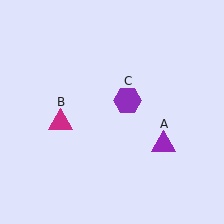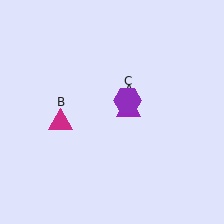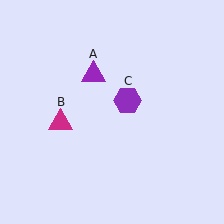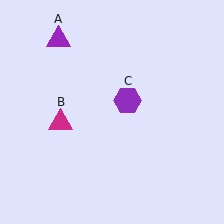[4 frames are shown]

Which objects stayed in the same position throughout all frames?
Magenta triangle (object B) and purple hexagon (object C) remained stationary.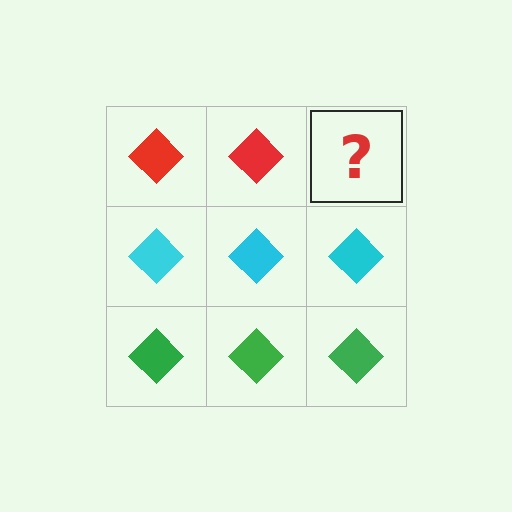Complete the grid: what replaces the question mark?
The question mark should be replaced with a red diamond.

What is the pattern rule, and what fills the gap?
The rule is that each row has a consistent color. The gap should be filled with a red diamond.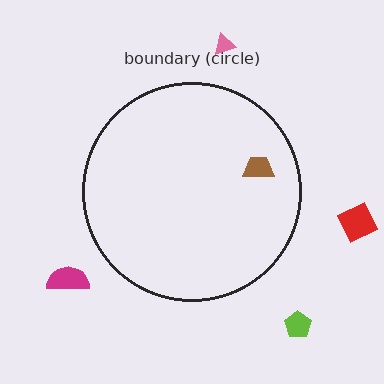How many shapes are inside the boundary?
1 inside, 4 outside.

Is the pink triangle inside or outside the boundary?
Outside.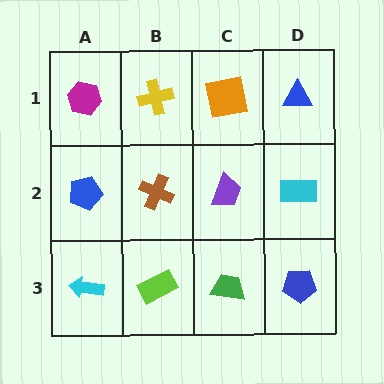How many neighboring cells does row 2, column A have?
3.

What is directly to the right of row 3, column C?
A blue pentagon.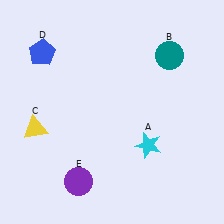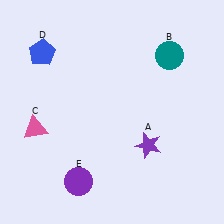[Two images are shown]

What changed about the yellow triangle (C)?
In Image 1, C is yellow. In Image 2, it changed to pink.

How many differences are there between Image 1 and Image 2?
There are 2 differences between the two images.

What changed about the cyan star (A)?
In Image 1, A is cyan. In Image 2, it changed to purple.